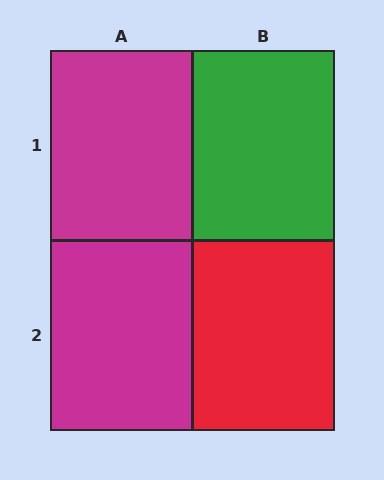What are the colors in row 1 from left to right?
Magenta, green.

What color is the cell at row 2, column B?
Red.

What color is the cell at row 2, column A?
Magenta.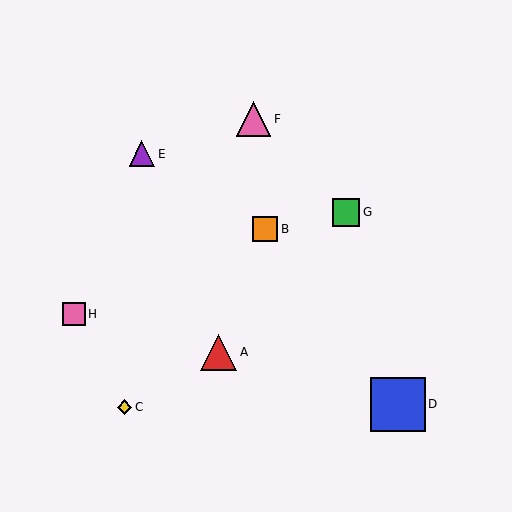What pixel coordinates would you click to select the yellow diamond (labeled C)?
Click at (125, 407) to select the yellow diamond C.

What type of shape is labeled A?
Shape A is a red triangle.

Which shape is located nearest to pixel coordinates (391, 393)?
The blue square (labeled D) at (398, 404) is nearest to that location.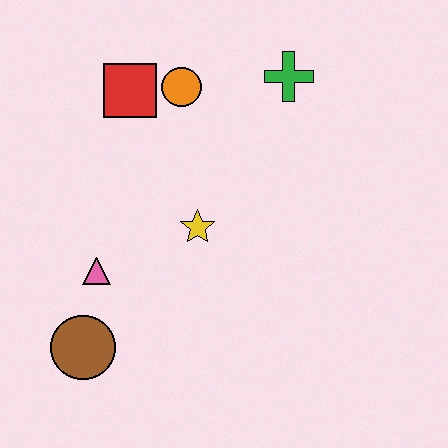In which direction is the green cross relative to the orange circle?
The green cross is to the right of the orange circle.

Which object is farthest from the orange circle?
The brown circle is farthest from the orange circle.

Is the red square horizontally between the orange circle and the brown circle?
Yes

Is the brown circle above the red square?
No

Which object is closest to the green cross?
The orange circle is closest to the green cross.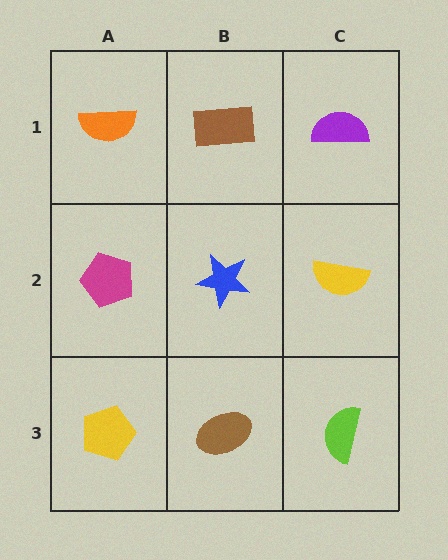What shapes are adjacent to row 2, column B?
A brown rectangle (row 1, column B), a brown ellipse (row 3, column B), a magenta pentagon (row 2, column A), a yellow semicircle (row 2, column C).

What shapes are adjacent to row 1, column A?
A magenta pentagon (row 2, column A), a brown rectangle (row 1, column B).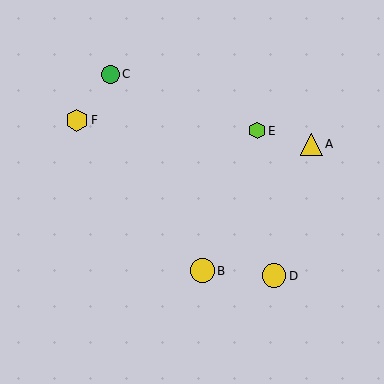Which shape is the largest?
The yellow circle (labeled B) is the largest.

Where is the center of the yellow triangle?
The center of the yellow triangle is at (311, 144).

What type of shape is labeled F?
Shape F is a yellow hexagon.